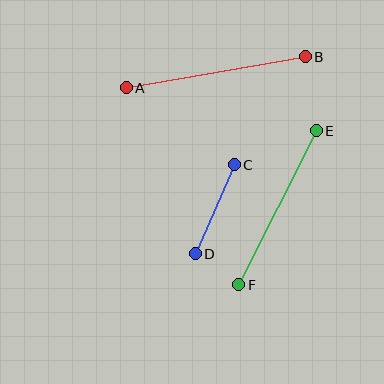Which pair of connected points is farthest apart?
Points A and B are farthest apart.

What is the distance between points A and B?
The distance is approximately 181 pixels.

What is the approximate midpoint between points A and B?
The midpoint is at approximately (216, 72) pixels.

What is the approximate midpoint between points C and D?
The midpoint is at approximately (215, 209) pixels.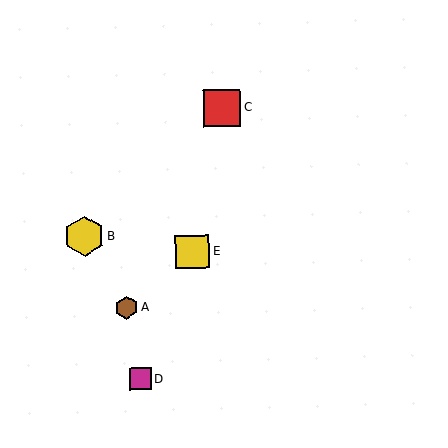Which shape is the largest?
The yellow hexagon (labeled B) is the largest.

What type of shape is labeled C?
Shape C is a red square.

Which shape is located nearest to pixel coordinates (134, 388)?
The magenta square (labeled D) at (140, 379) is nearest to that location.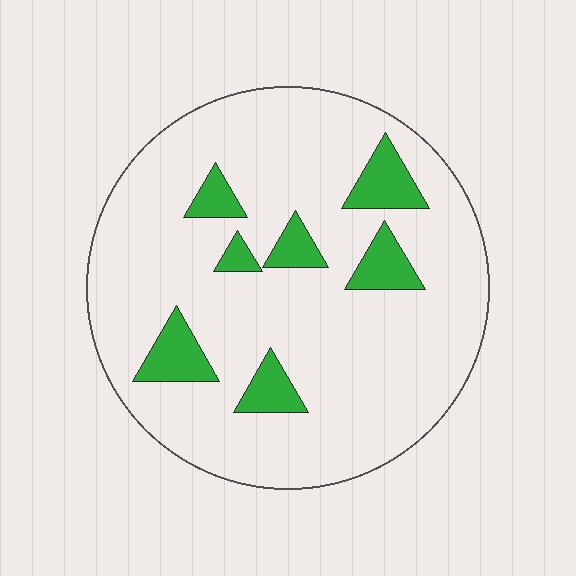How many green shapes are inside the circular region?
7.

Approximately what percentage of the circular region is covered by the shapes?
Approximately 15%.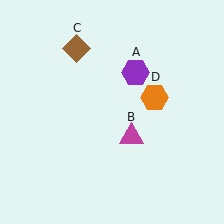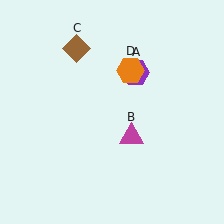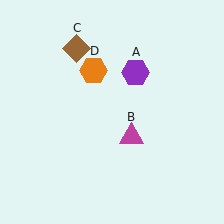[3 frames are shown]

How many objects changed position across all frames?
1 object changed position: orange hexagon (object D).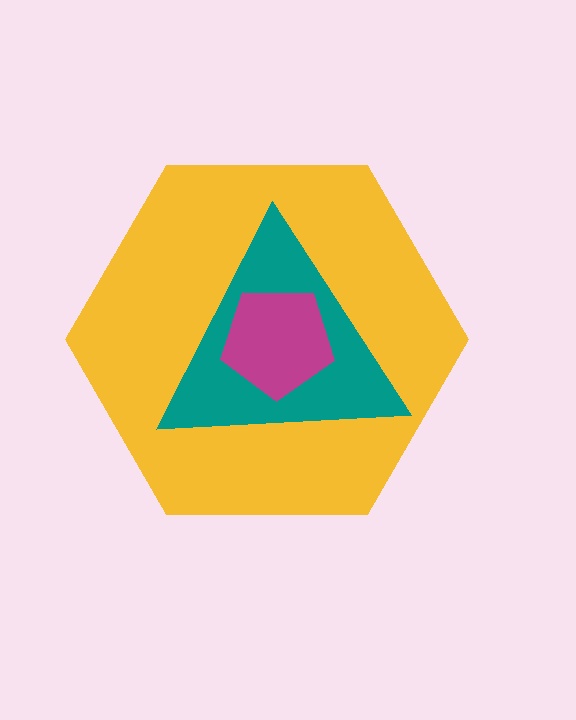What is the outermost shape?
The yellow hexagon.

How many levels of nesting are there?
3.